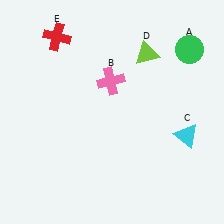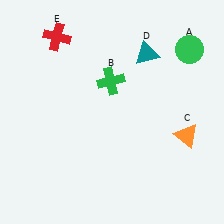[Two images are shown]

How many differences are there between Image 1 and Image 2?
There are 3 differences between the two images.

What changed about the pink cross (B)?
In Image 1, B is pink. In Image 2, it changed to green.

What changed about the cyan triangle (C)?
In Image 1, C is cyan. In Image 2, it changed to orange.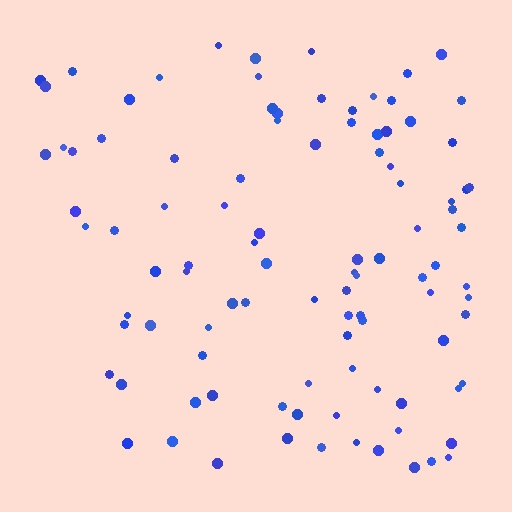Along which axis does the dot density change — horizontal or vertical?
Horizontal.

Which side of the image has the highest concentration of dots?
The right.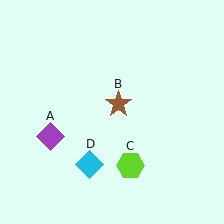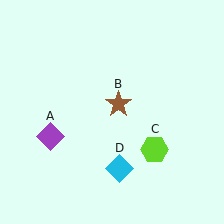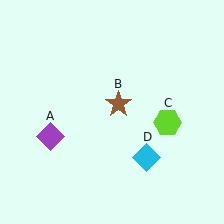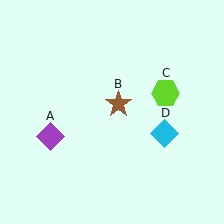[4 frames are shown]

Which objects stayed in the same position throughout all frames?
Purple diamond (object A) and brown star (object B) remained stationary.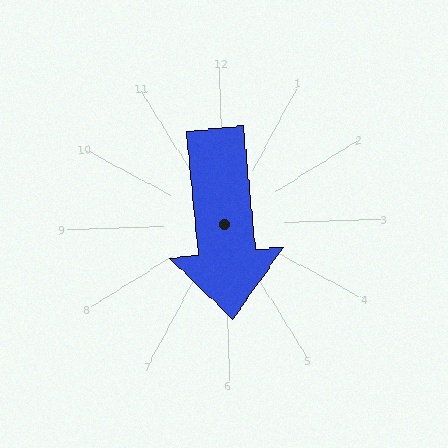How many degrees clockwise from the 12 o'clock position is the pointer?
Approximately 176 degrees.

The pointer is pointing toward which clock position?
Roughly 6 o'clock.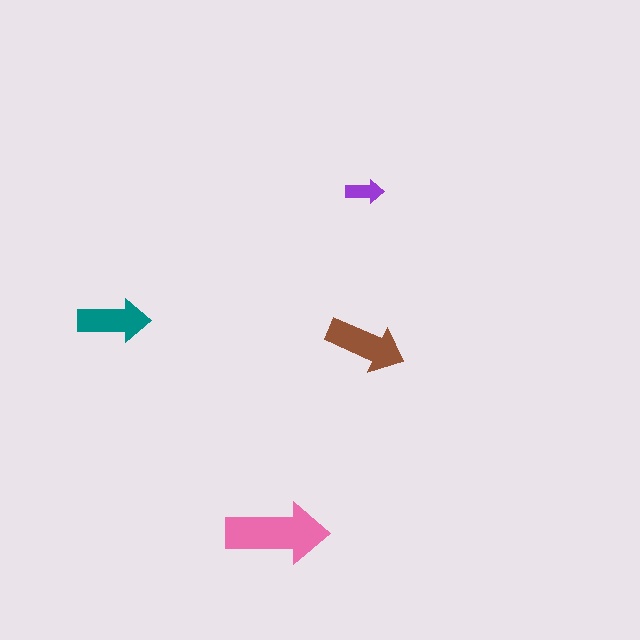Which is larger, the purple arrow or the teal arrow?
The teal one.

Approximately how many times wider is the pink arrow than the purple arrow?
About 2.5 times wider.